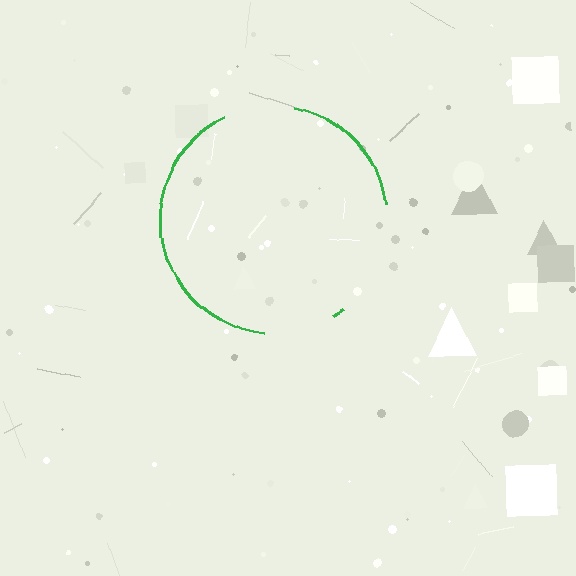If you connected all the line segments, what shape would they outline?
They would outline a circle.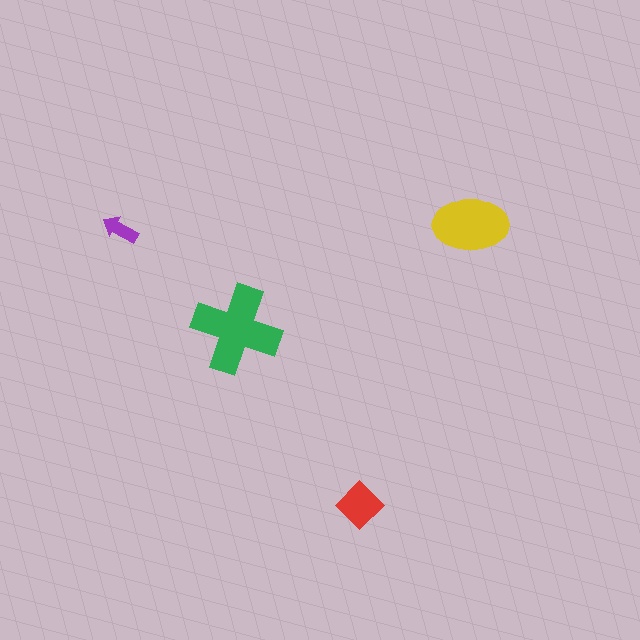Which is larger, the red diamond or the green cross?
The green cross.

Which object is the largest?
The green cross.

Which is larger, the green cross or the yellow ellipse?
The green cross.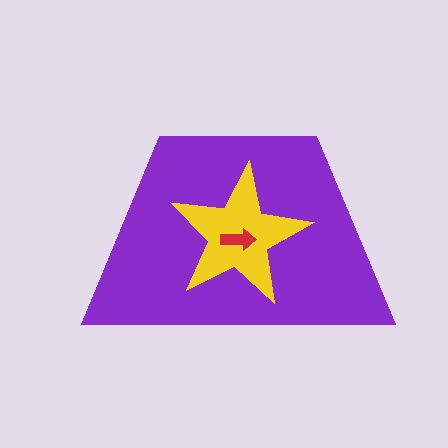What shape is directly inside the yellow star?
The red arrow.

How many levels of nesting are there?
3.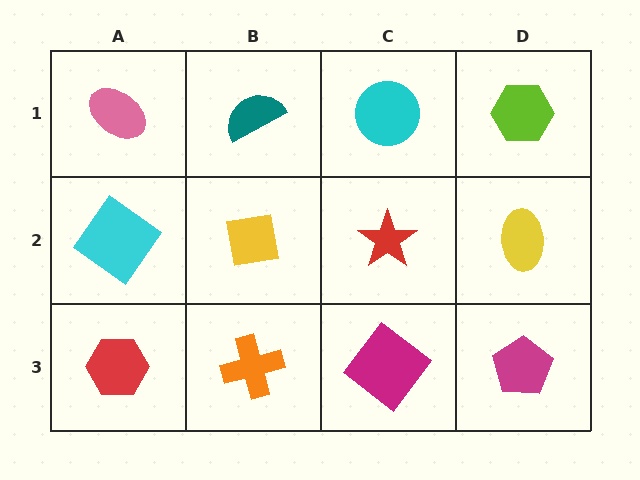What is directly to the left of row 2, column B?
A cyan diamond.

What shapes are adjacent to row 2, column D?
A lime hexagon (row 1, column D), a magenta pentagon (row 3, column D), a red star (row 2, column C).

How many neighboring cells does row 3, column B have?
3.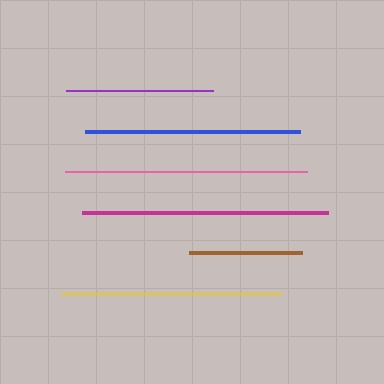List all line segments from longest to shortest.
From longest to shortest: magenta, pink, yellow, blue, purple, brown.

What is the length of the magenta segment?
The magenta segment is approximately 245 pixels long.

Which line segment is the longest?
The magenta line is the longest at approximately 245 pixels.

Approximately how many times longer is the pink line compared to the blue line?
The pink line is approximately 1.1 times the length of the blue line.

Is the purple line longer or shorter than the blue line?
The blue line is longer than the purple line.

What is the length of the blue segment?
The blue segment is approximately 215 pixels long.